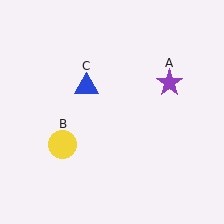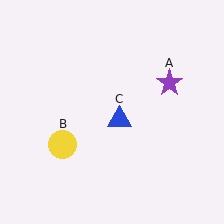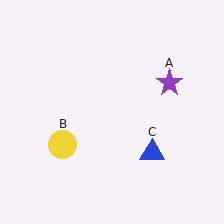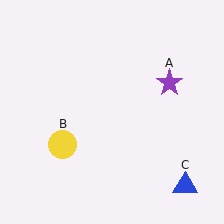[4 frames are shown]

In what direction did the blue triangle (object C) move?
The blue triangle (object C) moved down and to the right.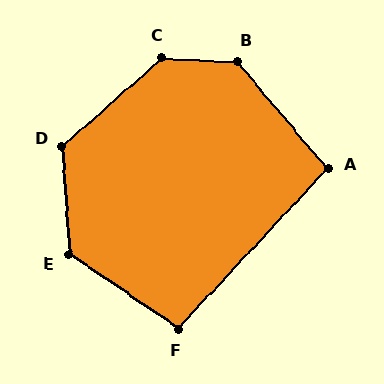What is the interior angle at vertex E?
Approximately 128 degrees (obtuse).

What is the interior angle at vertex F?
Approximately 99 degrees (obtuse).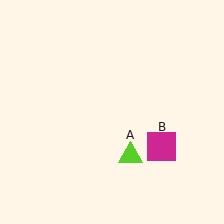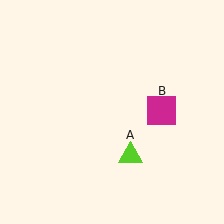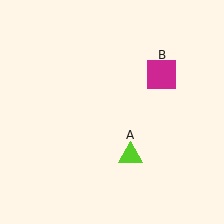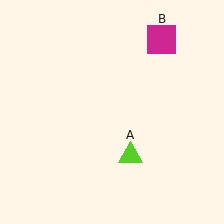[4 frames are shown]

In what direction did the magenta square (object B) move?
The magenta square (object B) moved up.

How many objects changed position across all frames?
1 object changed position: magenta square (object B).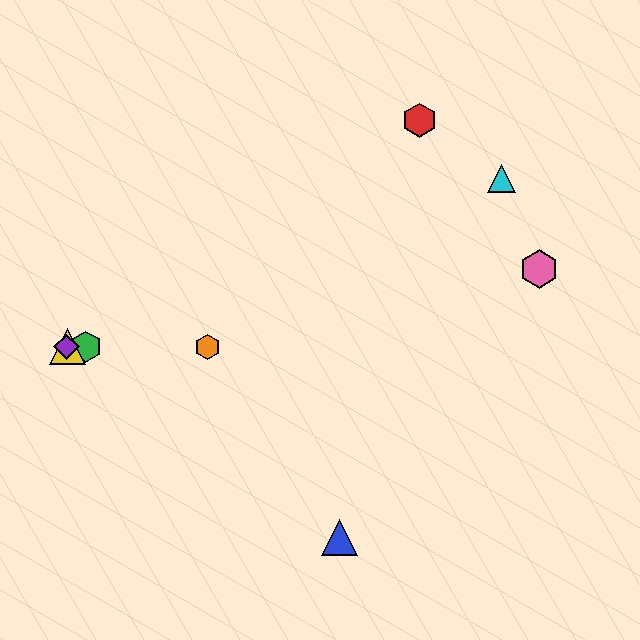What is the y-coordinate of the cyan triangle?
The cyan triangle is at y≈179.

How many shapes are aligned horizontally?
4 shapes (the green hexagon, the yellow triangle, the purple diamond, the orange hexagon) are aligned horizontally.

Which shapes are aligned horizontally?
The green hexagon, the yellow triangle, the purple diamond, the orange hexagon are aligned horizontally.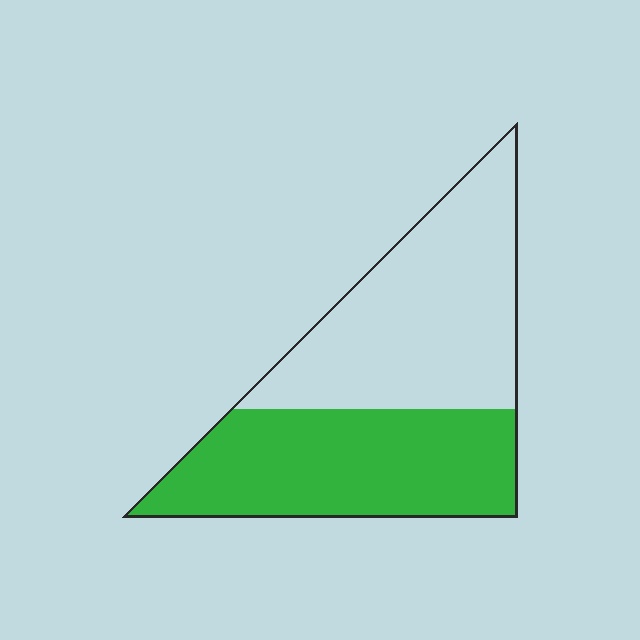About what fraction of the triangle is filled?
About one half (1/2).